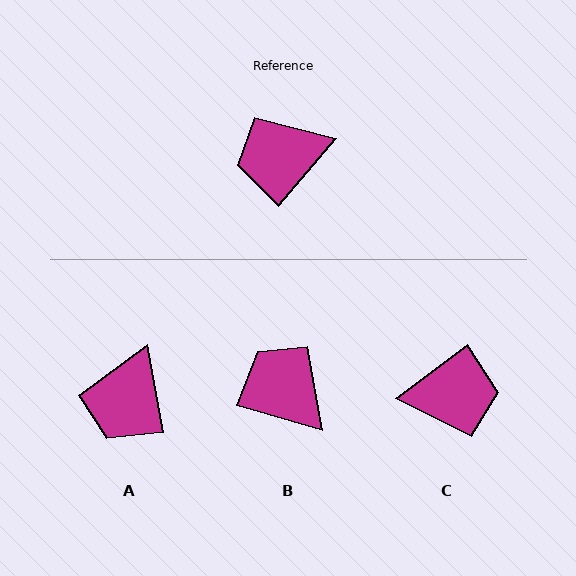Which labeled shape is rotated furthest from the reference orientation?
C, about 168 degrees away.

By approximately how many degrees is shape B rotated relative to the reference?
Approximately 65 degrees clockwise.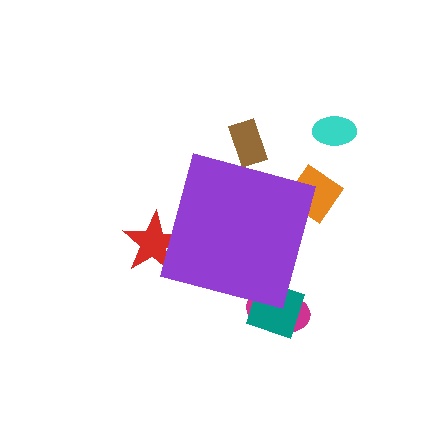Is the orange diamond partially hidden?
Yes, the orange diamond is partially hidden behind the purple square.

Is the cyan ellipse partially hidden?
No, the cyan ellipse is fully visible.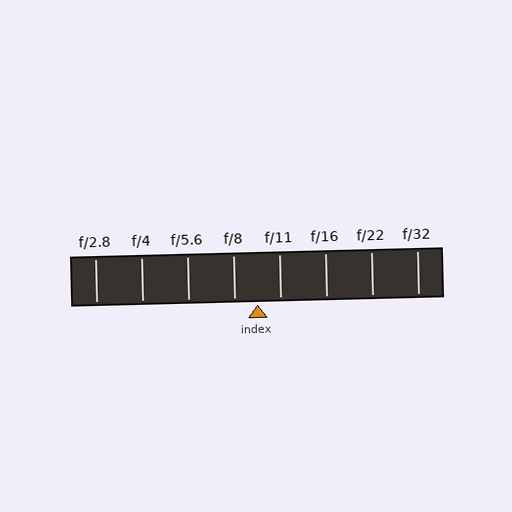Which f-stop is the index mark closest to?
The index mark is closest to f/11.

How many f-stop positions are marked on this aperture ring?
There are 8 f-stop positions marked.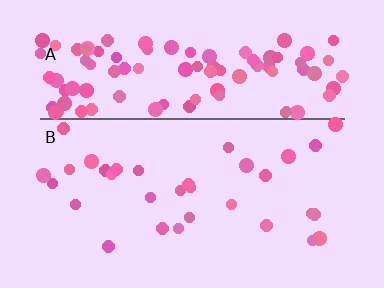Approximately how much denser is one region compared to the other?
Approximately 3.6× — region A over region B.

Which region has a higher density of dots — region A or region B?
A (the top).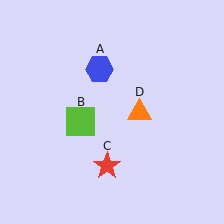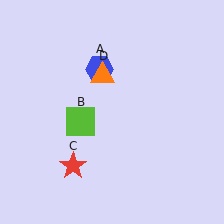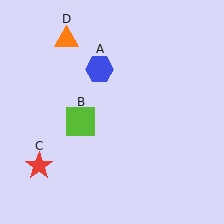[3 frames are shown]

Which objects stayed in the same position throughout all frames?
Blue hexagon (object A) and lime square (object B) remained stationary.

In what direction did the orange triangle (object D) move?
The orange triangle (object D) moved up and to the left.